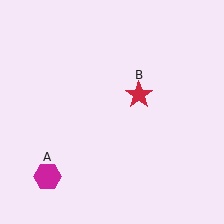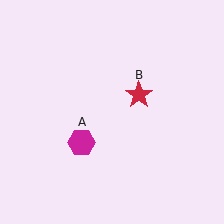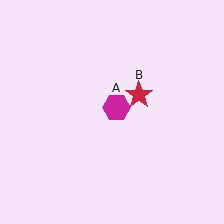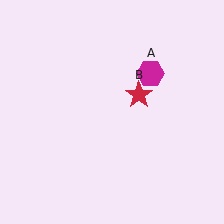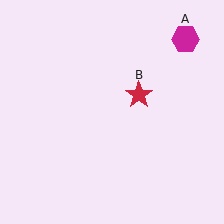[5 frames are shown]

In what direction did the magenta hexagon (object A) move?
The magenta hexagon (object A) moved up and to the right.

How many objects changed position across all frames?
1 object changed position: magenta hexagon (object A).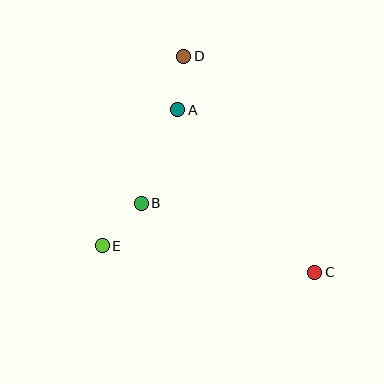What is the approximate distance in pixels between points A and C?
The distance between A and C is approximately 213 pixels.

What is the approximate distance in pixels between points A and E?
The distance between A and E is approximately 156 pixels.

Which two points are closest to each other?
Points A and D are closest to each other.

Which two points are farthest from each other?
Points C and D are farthest from each other.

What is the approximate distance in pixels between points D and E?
The distance between D and E is approximately 207 pixels.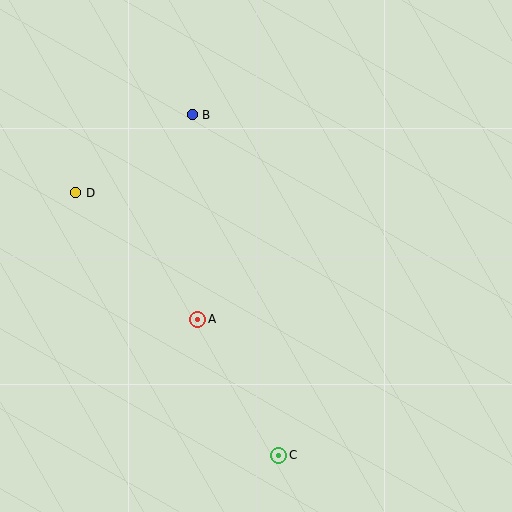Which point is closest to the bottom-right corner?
Point C is closest to the bottom-right corner.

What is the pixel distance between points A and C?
The distance between A and C is 158 pixels.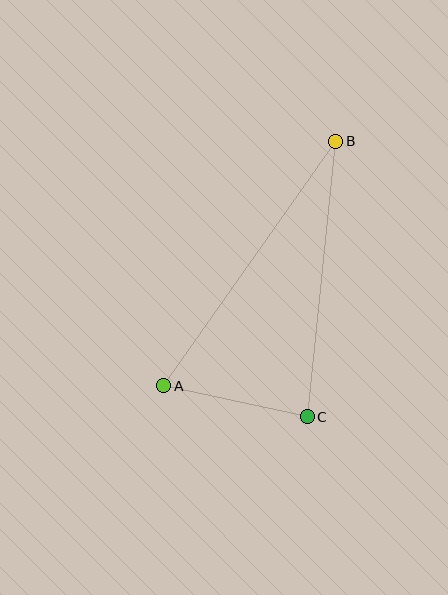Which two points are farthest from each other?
Points A and B are farthest from each other.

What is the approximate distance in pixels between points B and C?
The distance between B and C is approximately 277 pixels.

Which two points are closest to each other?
Points A and C are closest to each other.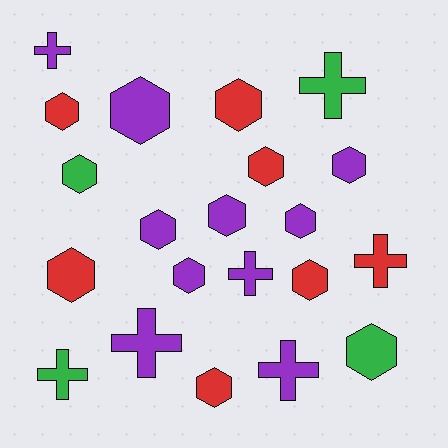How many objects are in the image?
There are 21 objects.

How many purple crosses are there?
There are 4 purple crosses.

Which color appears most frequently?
Purple, with 10 objects.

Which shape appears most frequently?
Hexagon, with 14 objects.